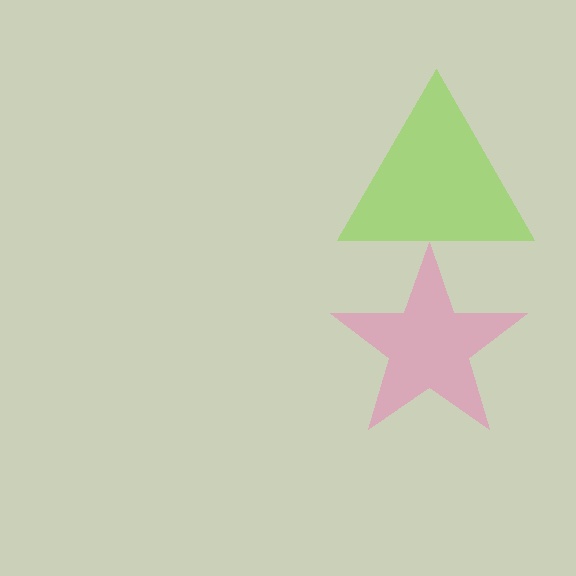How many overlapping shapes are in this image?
There are 2 overlapping shapes in the image.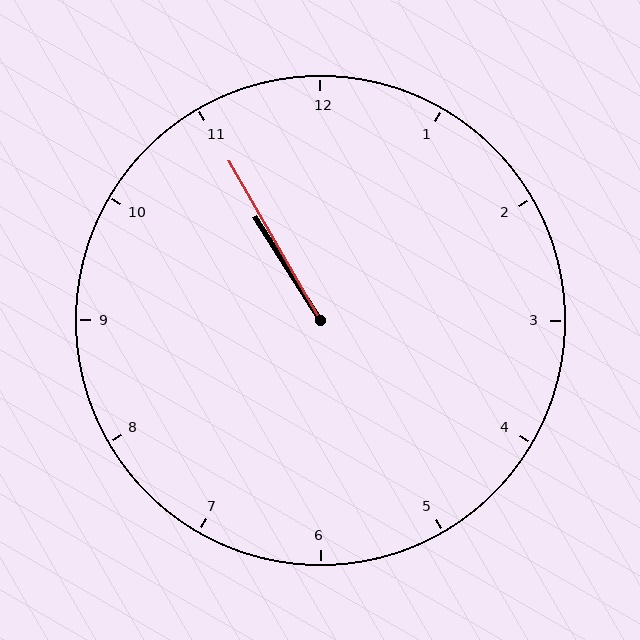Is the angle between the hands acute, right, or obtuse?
It is acute.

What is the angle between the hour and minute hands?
Approximately 2 degrees.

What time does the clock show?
10:55.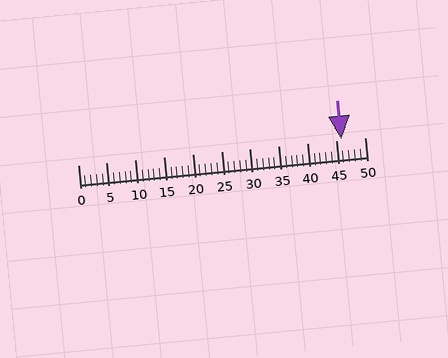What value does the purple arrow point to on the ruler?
The purple arrow points to approximately 46.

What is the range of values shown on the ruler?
The ruler shows values from 0 to 50.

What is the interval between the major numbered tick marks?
The major tick marks are spaced 5 units apart.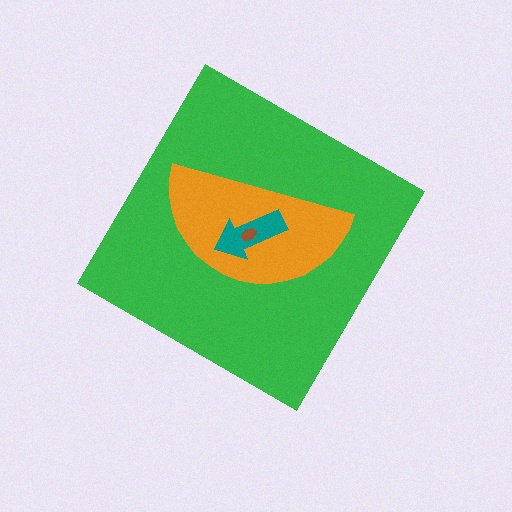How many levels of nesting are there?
4.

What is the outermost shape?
The green diamond.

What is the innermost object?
The brown ellipse.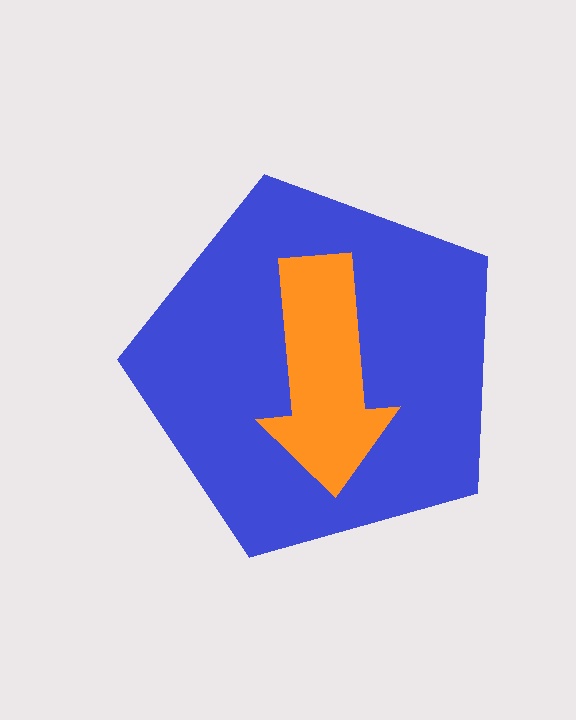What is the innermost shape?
The orange arrow.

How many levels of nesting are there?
2.